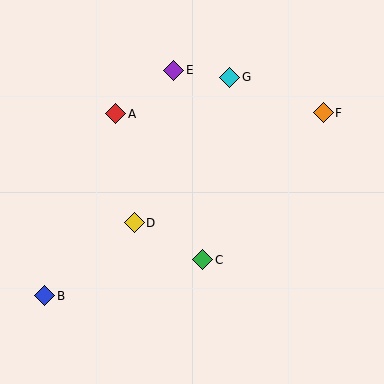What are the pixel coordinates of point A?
Point A is at (116, 114).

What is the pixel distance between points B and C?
The distance between B and C is 162 pixels.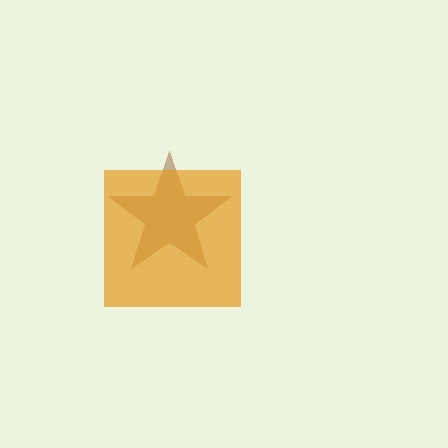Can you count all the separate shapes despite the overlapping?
Yes, there are 2 separate shapes.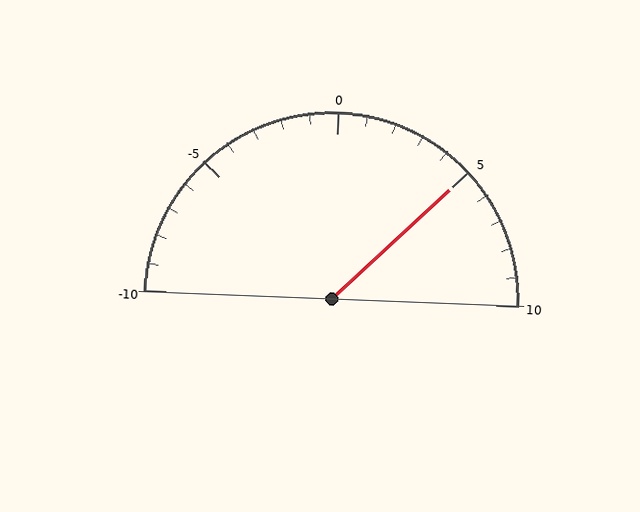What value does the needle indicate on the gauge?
The needle indicates approximately 5.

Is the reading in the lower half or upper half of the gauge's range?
The reading is in the upper half of the range (-10 to 10).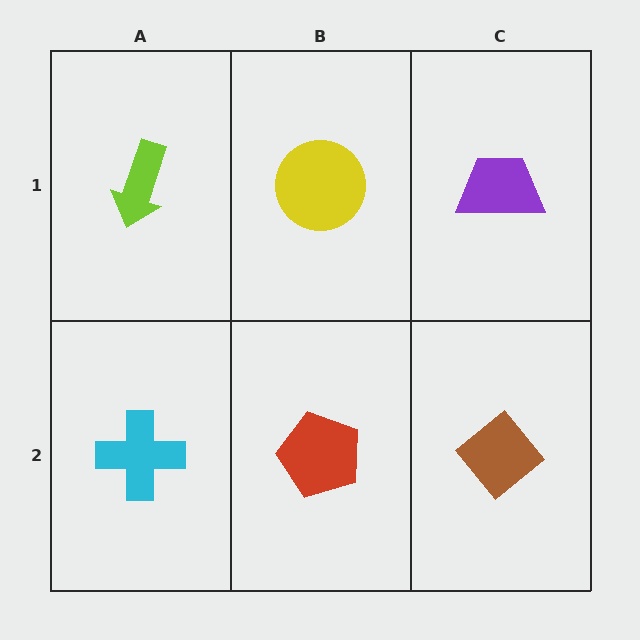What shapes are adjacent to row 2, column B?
A yellow circle (row 1, column B), a cyan cross (row 2, column A), a brown diamond (row 2, column C).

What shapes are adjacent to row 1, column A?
A cyan cross (row 2, column A), a yellow circle (row 1, column B).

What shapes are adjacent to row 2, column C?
A purple trapezoid (row 1, column C), a red pentagon (row 2, column B).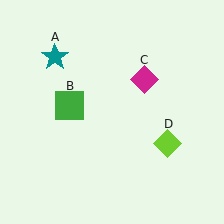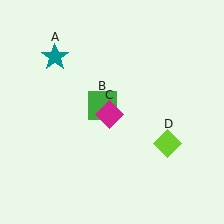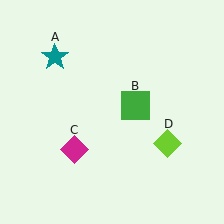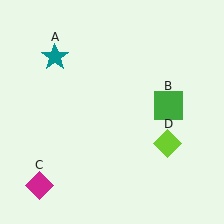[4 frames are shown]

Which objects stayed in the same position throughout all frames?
Teal star (object A) and lime diamond (object D) remained stationary.